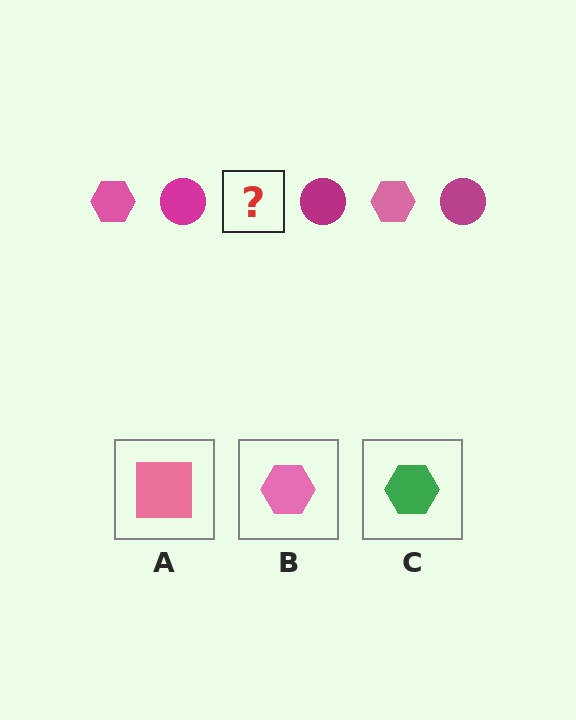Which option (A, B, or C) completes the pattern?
B.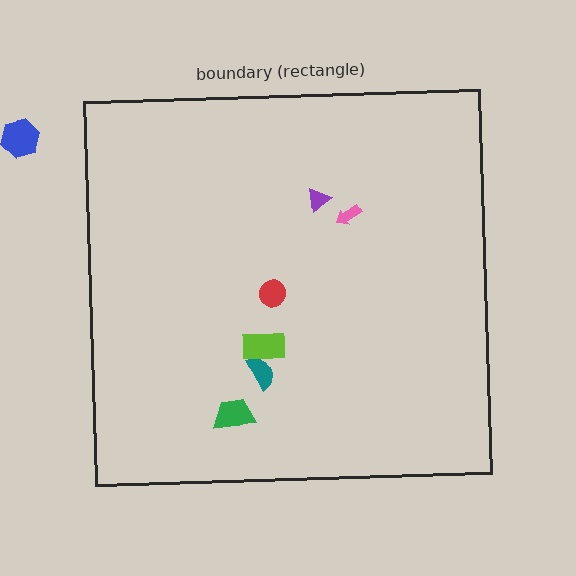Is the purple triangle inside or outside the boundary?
Inside.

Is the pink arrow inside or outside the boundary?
Inside.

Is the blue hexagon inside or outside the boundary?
Outside.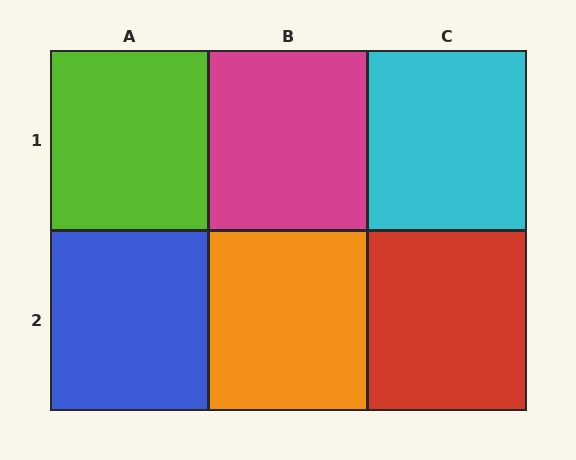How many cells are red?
1 cell is red.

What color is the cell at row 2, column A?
Blue.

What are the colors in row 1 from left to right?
Lime, magenta, cyan.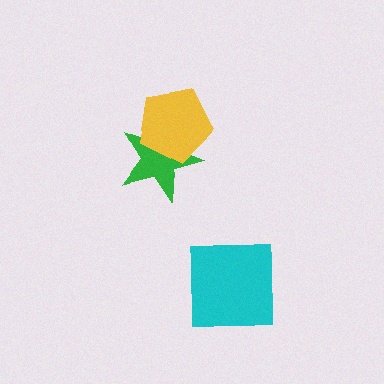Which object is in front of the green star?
The yellow pentagon is in front of the green star.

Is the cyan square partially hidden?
No, no other shape covers it.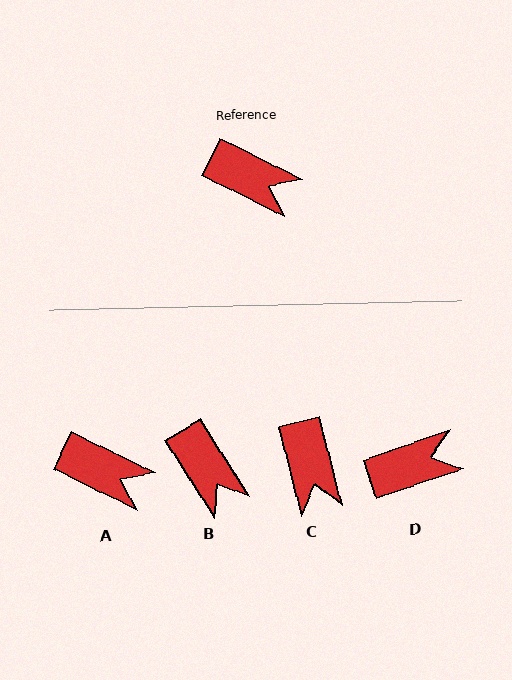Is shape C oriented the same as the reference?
No, it is off by about 49 degrees.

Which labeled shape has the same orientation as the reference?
A.